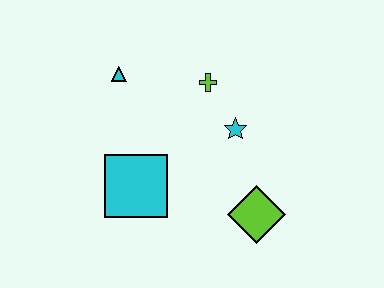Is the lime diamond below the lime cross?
Yes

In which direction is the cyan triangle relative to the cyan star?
The cyan triangle is to the left of the cyan star.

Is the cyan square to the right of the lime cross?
No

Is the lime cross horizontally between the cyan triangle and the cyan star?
Yes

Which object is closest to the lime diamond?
The cyan star is closest to the lime diamond.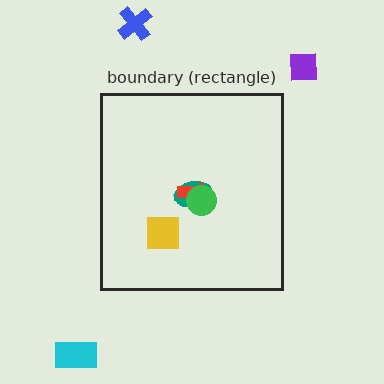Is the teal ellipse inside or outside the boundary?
Inside.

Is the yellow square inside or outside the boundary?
Inside.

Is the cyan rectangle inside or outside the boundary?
Outside.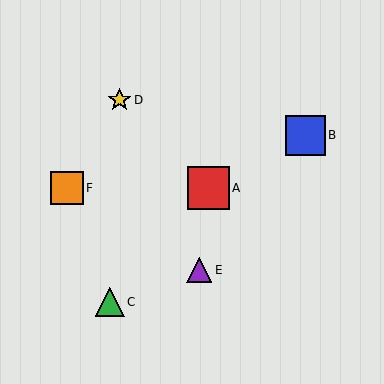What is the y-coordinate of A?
Object A is at y≈188.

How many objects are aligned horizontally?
2 objects (A, F) are aligned horizontally.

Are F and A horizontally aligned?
Yes, both are at y≈188.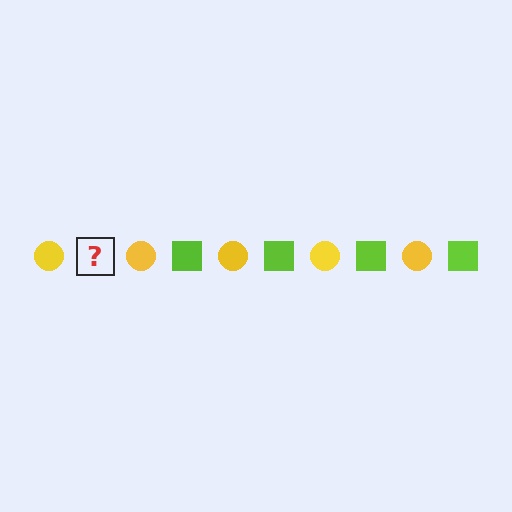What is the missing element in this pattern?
The missing element is a lime square.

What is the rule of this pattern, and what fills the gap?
The rule is that the pattern alternates between yellow circle and lime square. The gap should be filled with a lime square.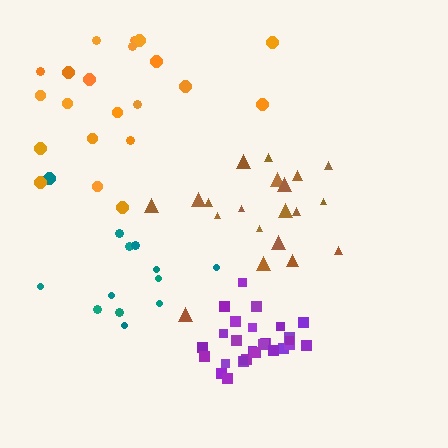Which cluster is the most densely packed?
Purple.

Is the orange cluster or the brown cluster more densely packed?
Brown.